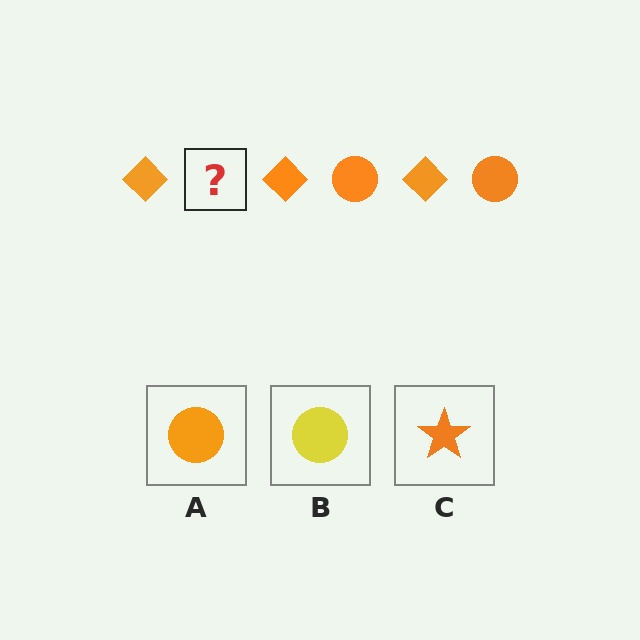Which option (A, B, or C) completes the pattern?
A.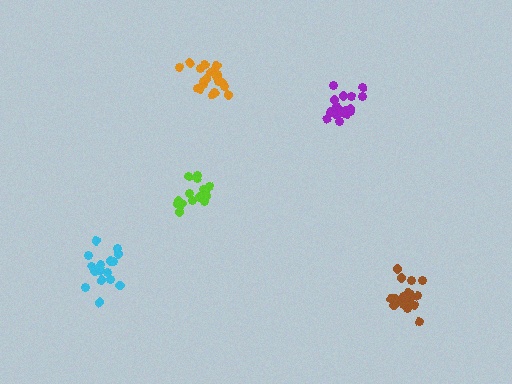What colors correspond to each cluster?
The clusters are colored: lime, orange, purple, brown, cyan.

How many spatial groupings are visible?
There are 5 spatial groupings.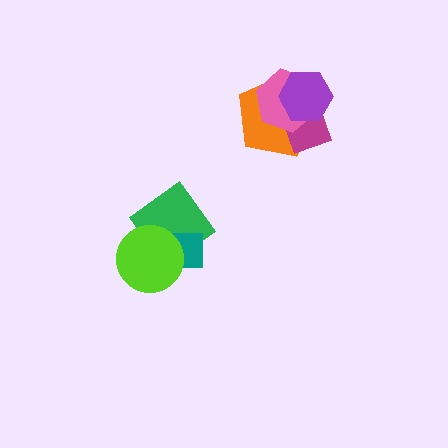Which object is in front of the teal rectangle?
The lime circle is in front of the teal rectangle.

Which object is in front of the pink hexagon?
The purple hexagon is in front of the pink hexagon.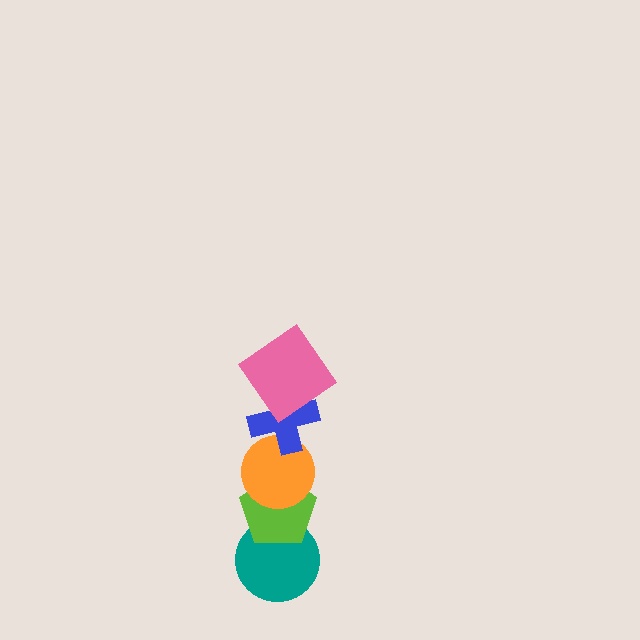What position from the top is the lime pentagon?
The lime pentagon is 4th from the top.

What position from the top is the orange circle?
The orange circle is 3rd from the top.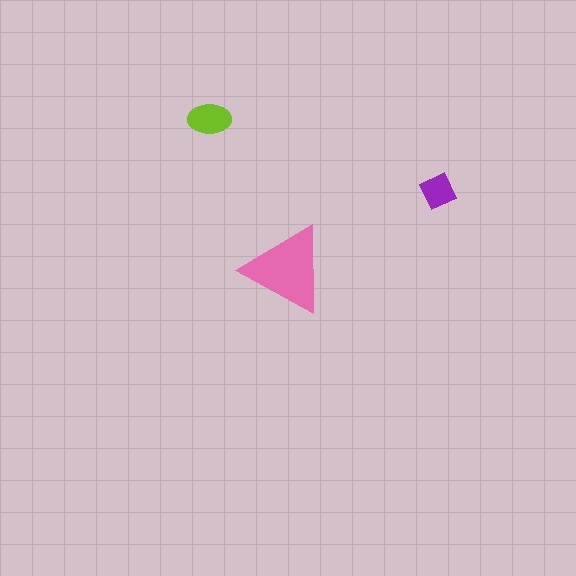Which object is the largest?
The pink triangle.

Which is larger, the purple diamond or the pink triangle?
The pink triangle.